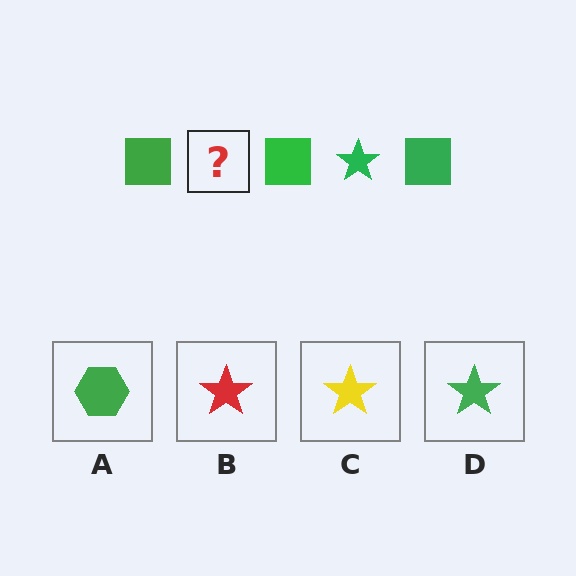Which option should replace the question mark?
Option D.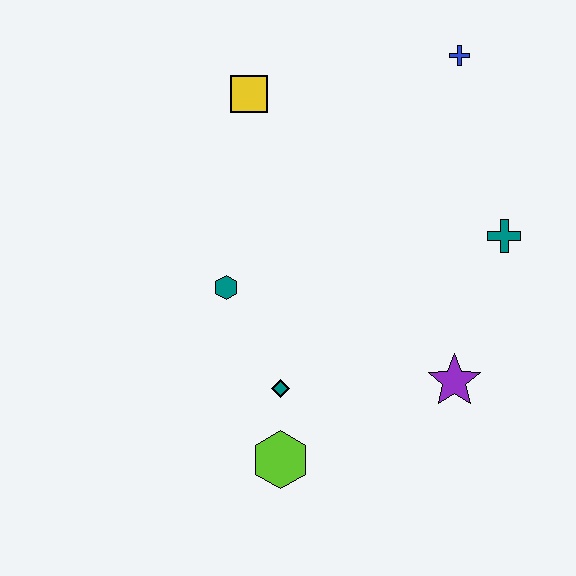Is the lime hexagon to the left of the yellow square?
No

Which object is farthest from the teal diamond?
The blue cross is farthest from the teal diamond.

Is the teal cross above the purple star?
Yes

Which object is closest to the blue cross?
The teal cross is closest to the blue cross.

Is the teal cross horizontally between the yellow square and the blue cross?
No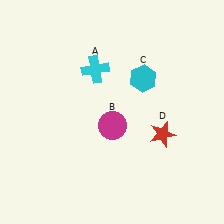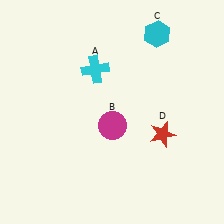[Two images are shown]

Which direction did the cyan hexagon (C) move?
The cyan hexagon (C) moved up.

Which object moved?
The cyan hexagon (C) moved up.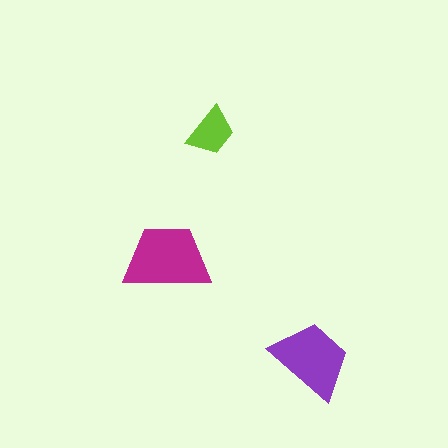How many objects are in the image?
There are 3 objects in the image.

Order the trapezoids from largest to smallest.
the magenta one, the purple one, the lime one.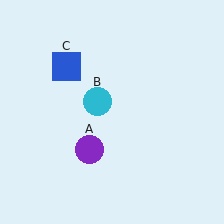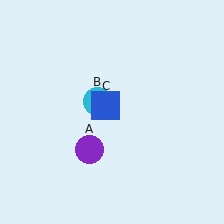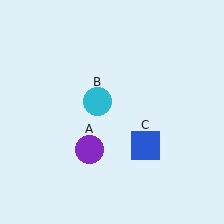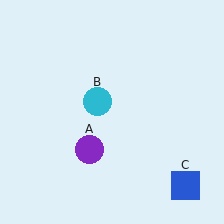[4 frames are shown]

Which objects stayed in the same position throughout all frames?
Purple circle (object A) and cyan circle (object B) remained stationary.